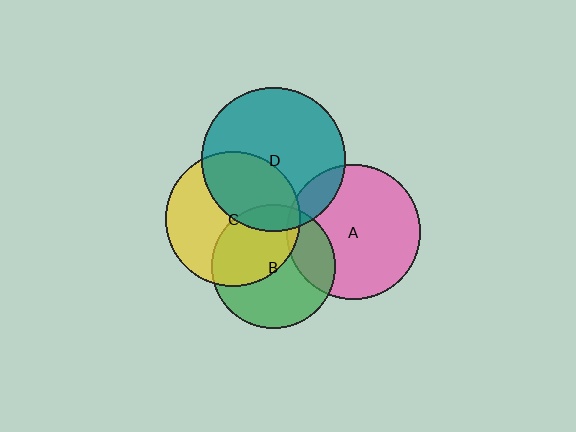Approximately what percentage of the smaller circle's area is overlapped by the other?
Approximately 15%.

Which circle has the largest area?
Circle D (teal).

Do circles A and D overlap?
Yes.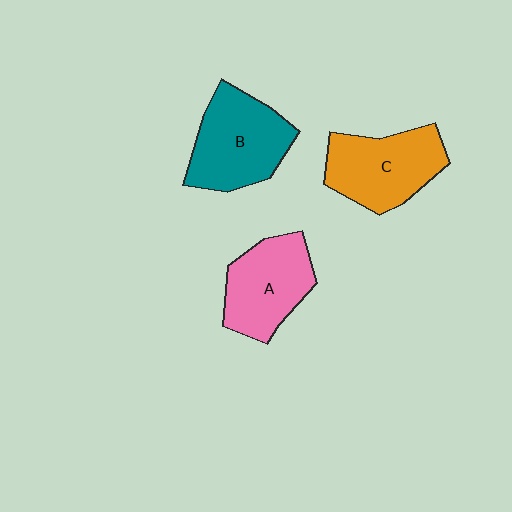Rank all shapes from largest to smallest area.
From largest to smallest: B (teal), C (orange), A (pink).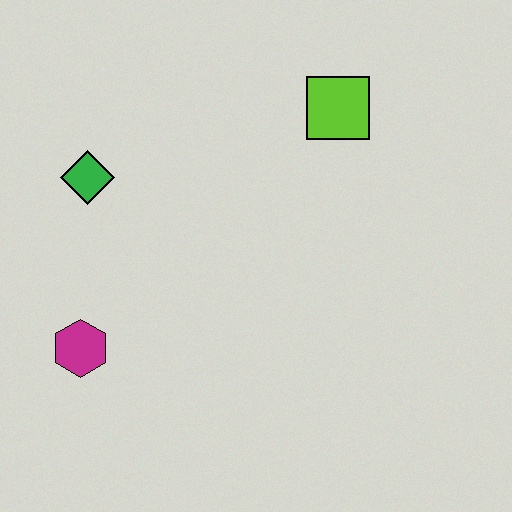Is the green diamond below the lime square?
Yes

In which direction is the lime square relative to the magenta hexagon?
The lime square is to the right of the magenta hexagon.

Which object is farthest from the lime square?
The magenta hexagon is farthest from the lime square.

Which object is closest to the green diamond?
The magenta hexagon is closest to the green diamond.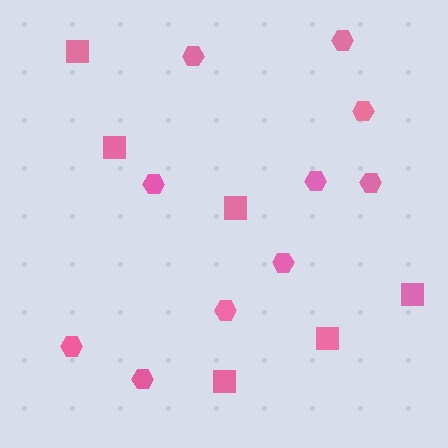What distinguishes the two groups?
There are 2 groups: one group of hexagons (10) and one group of squares (6).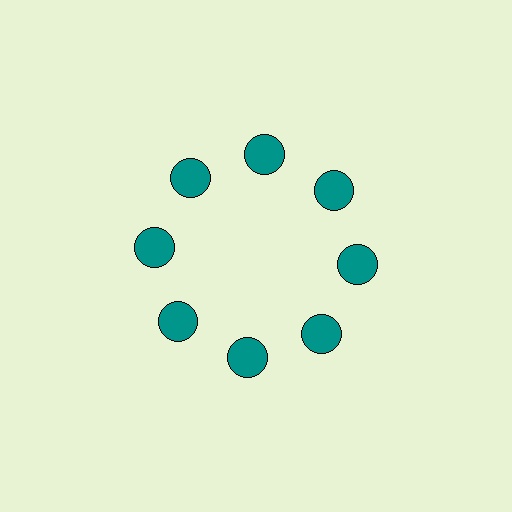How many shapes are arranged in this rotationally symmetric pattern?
There are 8 shapes, arranged in 8 groups of 1.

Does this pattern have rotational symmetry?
Yes, this pattern has 8-fold rotational symmetry. It looks the same after rotating 45 degrees around the center.